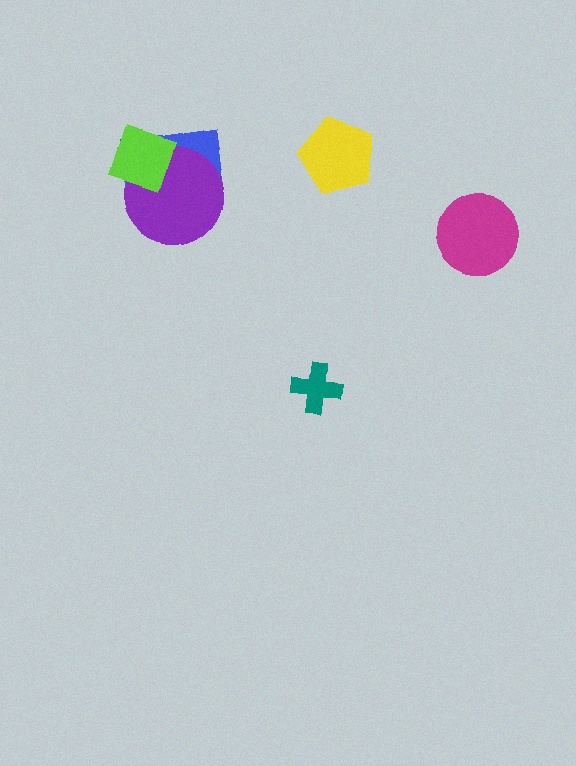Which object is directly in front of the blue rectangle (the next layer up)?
The purple circle is directly in front of the blue rectangle.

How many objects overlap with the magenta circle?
0 objects overlap with the magenta circle.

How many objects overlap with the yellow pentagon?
0 objects overlap with the yellow pentagon.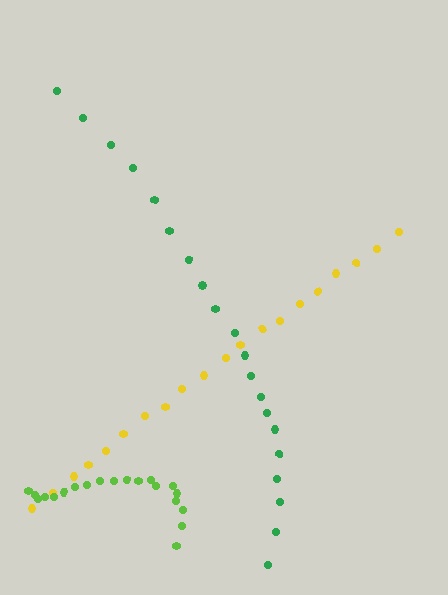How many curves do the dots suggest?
There are 3 distinct paths.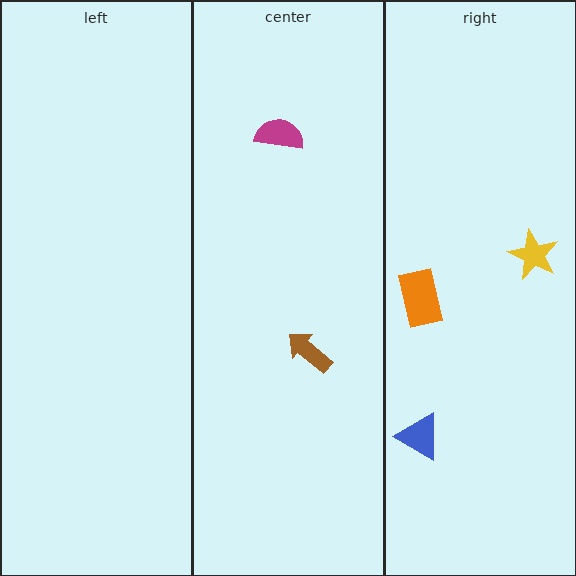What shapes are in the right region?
The yellow star, the orange rectangle, the blue triangle.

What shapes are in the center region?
The magenta semicircle, the brown arrow.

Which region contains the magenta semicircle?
The center region.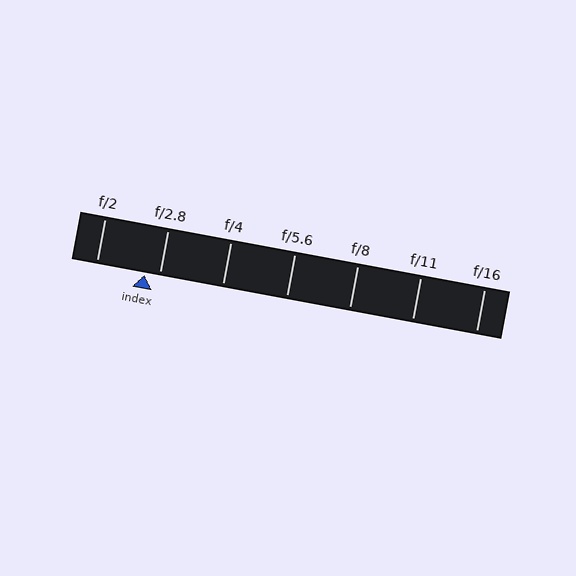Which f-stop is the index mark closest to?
The index mark is closest to f/2.8.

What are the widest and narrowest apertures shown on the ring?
The widest aperture shown is f/2 and the narrowest is f/16.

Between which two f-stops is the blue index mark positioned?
The index mark is between f/2 and f/2.8.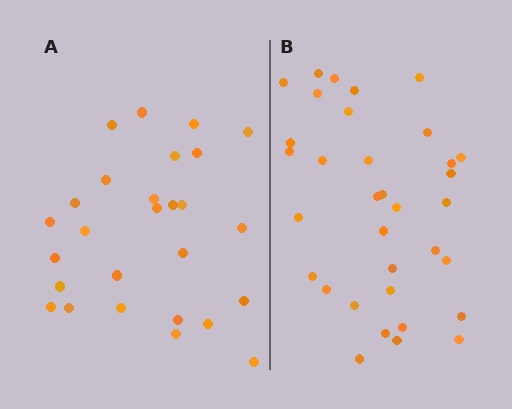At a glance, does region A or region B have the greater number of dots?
Region B (the right region) has more dots.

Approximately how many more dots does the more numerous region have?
Region B has roughly 8 or so more dots than region A.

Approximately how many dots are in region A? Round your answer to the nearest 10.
About 30 dots. (The exact count is 27, which rounds to 30.)